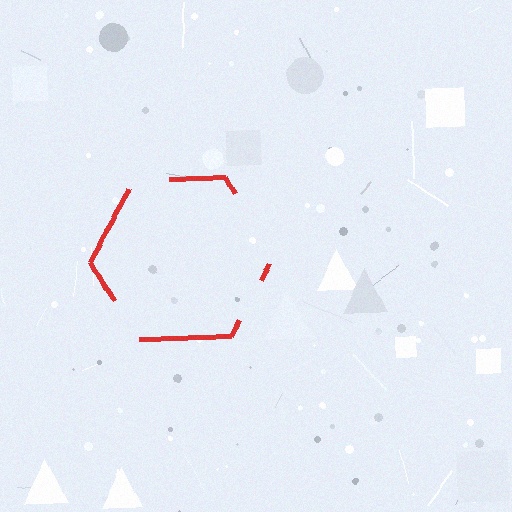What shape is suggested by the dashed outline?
The dashed outline suggests a hexagon.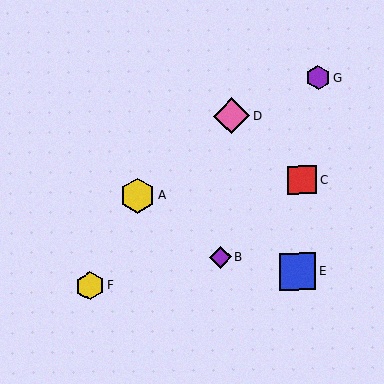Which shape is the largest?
The blue square (labeled E) is the largest.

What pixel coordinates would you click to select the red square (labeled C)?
Click at (302, 180) to select the red square C.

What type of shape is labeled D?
Shape D is a pink diamond.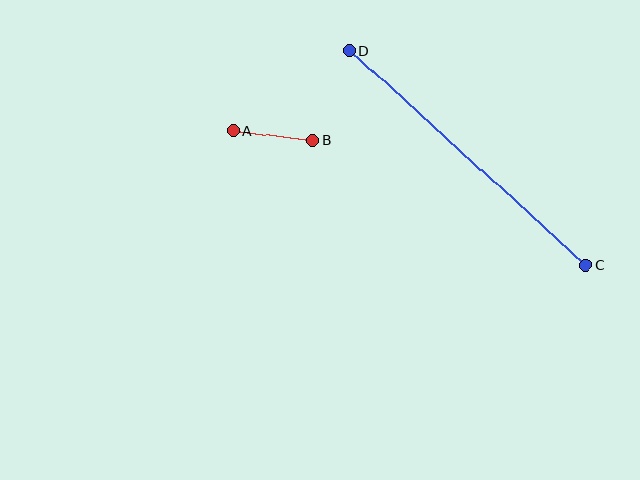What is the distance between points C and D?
The distance is approximately 319 pixels.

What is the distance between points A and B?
The distance is approximately 80 pixels.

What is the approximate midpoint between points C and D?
The midpoint is at approximately (468, 158) pixels.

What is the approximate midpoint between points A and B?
The midpoint is at approximately (273, 135) pixels.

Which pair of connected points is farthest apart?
Points C and D are farthest apart.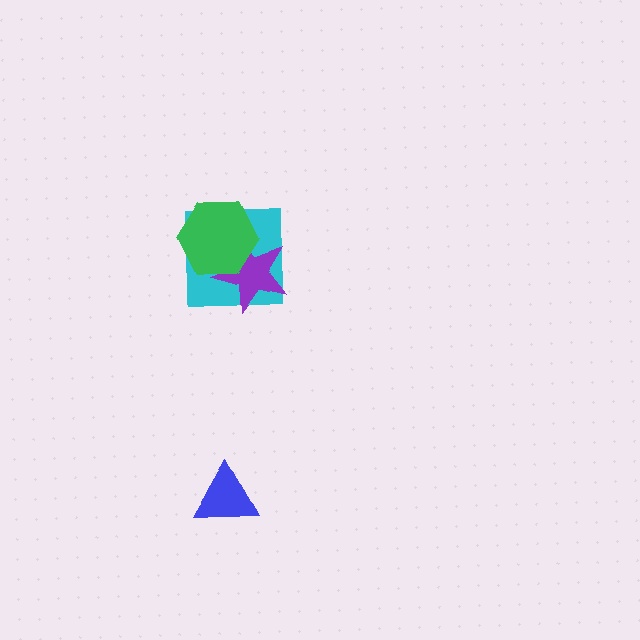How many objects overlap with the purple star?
2 objects overlap with the purple star.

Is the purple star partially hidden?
Yes, it is partially covered by another shape.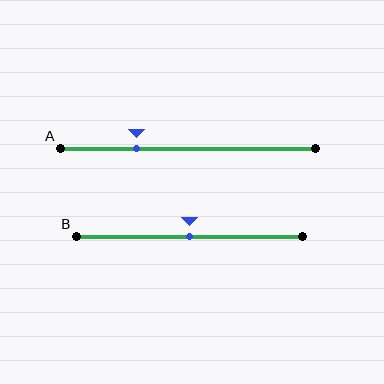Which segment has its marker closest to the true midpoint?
Segment B has its marker closest to the true midpoint.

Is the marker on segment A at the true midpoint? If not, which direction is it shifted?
No, the marker on segment A is shifted to the left by about 20% of the segment length.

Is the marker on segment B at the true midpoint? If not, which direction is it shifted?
Yes, the marker on segment B is at the true midpoint.